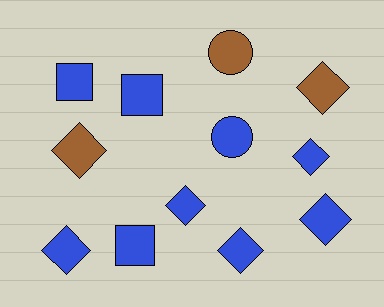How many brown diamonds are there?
There are 2 brown diamonds.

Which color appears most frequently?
Blue, with 9 objects.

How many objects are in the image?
There are 12 objects.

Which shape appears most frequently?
Diamond, with 7 objects.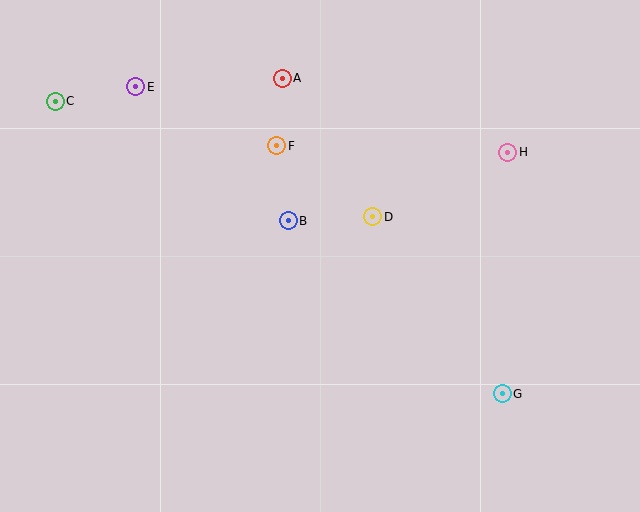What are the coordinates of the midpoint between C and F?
The midpoint between C and F is at (166, 123).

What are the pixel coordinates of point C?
Point C is at (55, 101).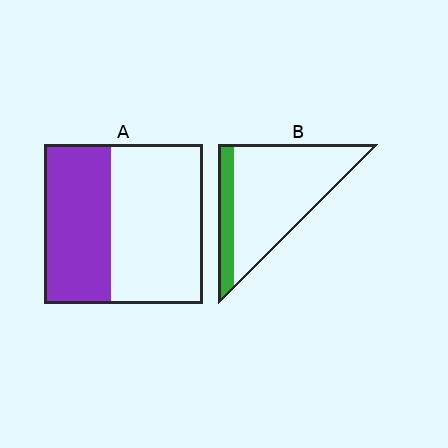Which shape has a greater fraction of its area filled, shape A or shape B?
Shape A.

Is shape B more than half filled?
No.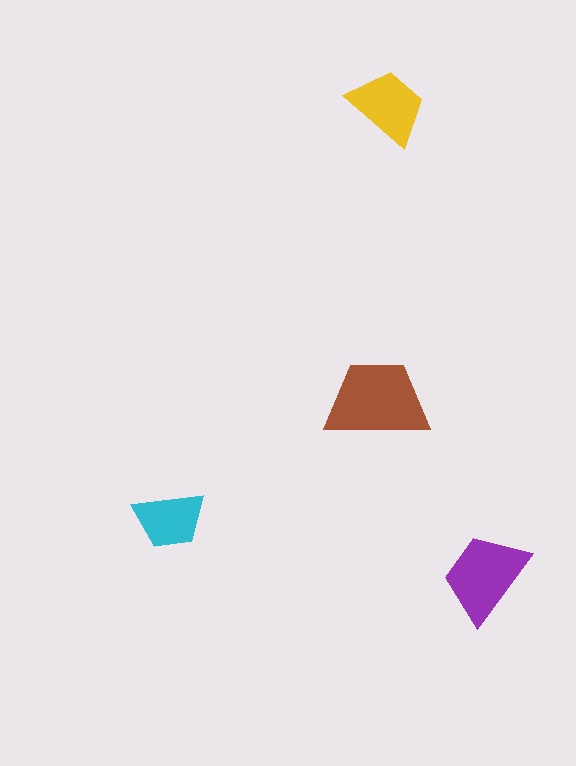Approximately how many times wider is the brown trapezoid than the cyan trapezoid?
About 1.5 times wider.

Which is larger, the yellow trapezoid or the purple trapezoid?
The purple one.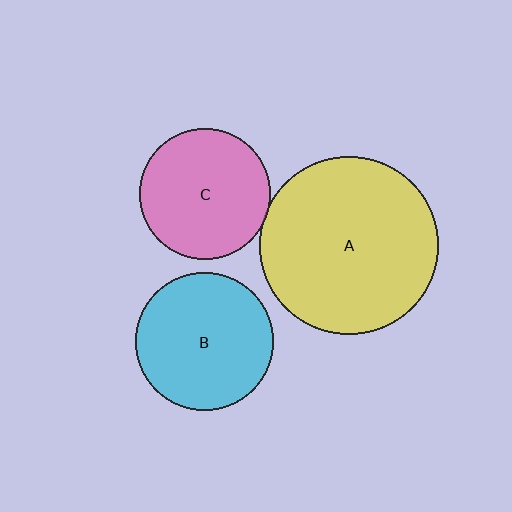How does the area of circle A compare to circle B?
Approximately 1.7 times.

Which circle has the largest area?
Circle A (yellow).